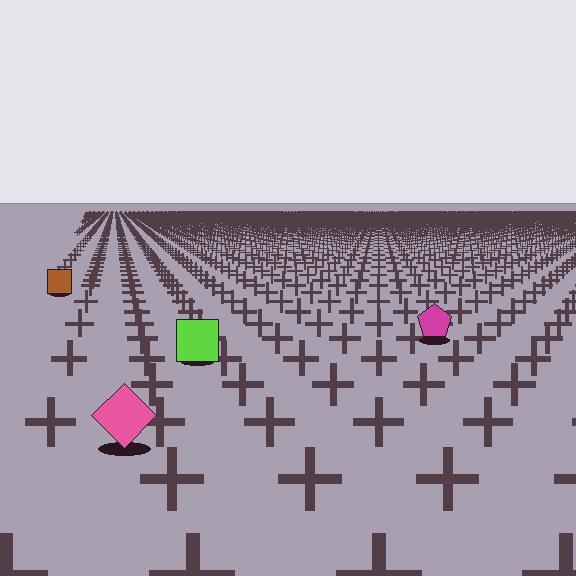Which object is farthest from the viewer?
The brown square is farthest from the viewer. It appears smaller and the ground texture around it is denser.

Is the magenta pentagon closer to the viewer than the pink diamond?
No. The pink diamond is closer — you can tell from the texture gradient: the ground texture is coarser near it.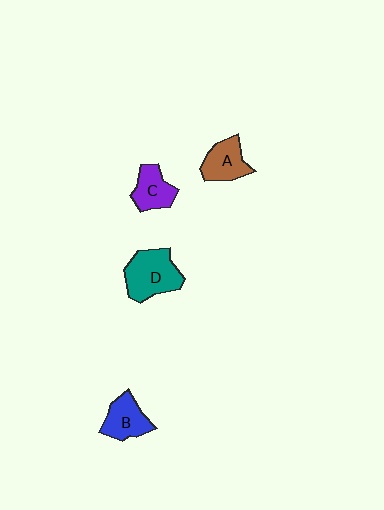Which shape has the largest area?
Shape D (teal).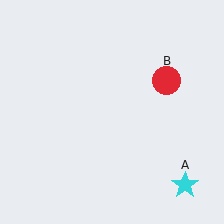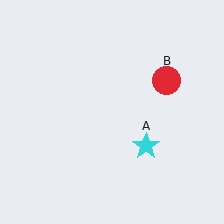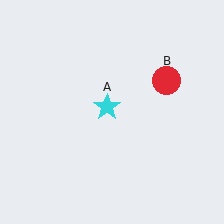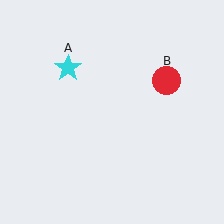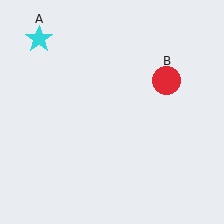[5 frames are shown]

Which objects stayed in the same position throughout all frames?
Red circle (object B) remained stationary.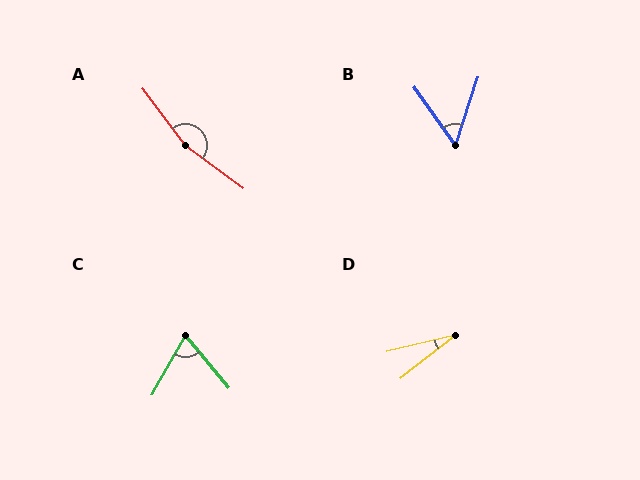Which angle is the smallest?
D, at approximately 25 degrees.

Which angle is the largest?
A, at approximately 163 degrees.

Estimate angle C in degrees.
Approximately 69 degrees.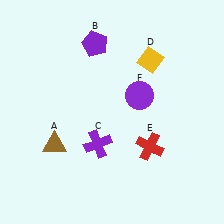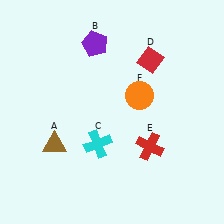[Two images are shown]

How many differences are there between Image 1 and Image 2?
There are 3 differences between the two images.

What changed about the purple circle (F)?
In Image 1, F is purple. In Image 2, it changed to orange.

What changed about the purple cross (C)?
In Image 1, C is purple. In Image 2, it changed to cyan.